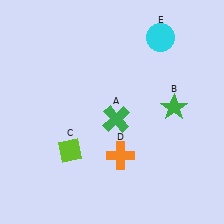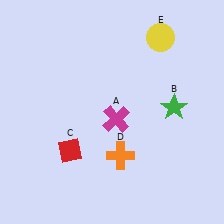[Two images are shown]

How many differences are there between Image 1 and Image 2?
There are 3 differences between the two images.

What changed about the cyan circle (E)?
In Image 1, E is cyan. In Image 2, it changed to yellow.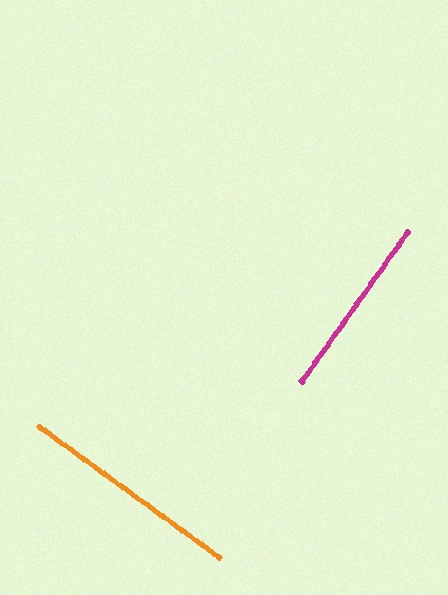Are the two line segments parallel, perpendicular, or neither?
Perpendicular — they meet at approximately 89°.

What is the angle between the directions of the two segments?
Approximately 89 degrees.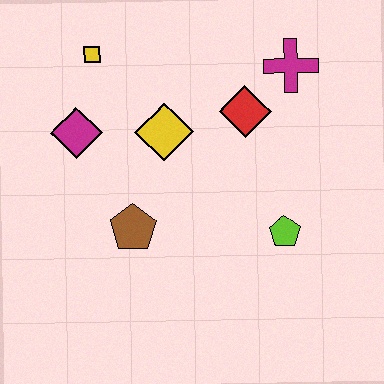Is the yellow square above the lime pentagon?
Yes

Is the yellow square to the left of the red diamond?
Yes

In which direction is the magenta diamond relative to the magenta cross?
The magenta diamond is to the left of the magenta cross.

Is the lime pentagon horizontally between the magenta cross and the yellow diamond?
Yes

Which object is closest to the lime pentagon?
The red diamond is closest to the lime pentagon.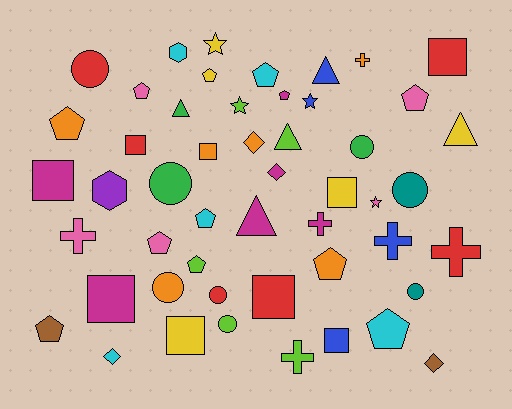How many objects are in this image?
There are 50 objects.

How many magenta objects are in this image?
There are 6 magenta objects.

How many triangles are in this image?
There are 5 triangles.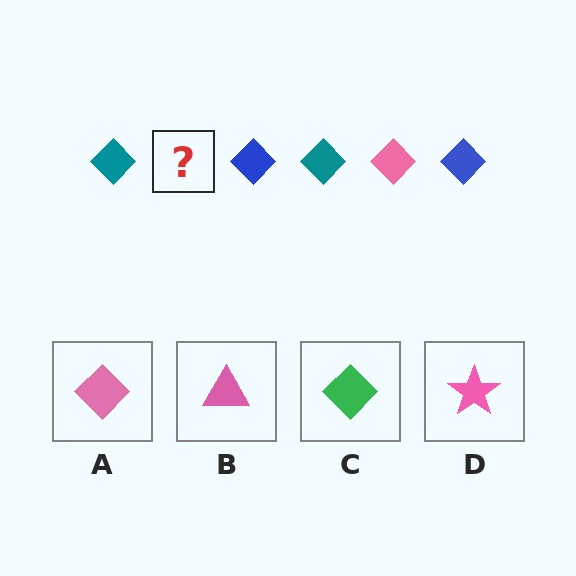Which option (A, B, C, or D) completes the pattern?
A.